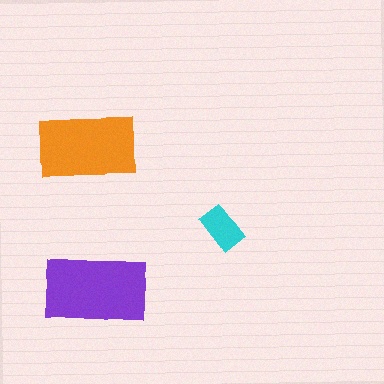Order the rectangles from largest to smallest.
the purple one, the orange one, the cyan one.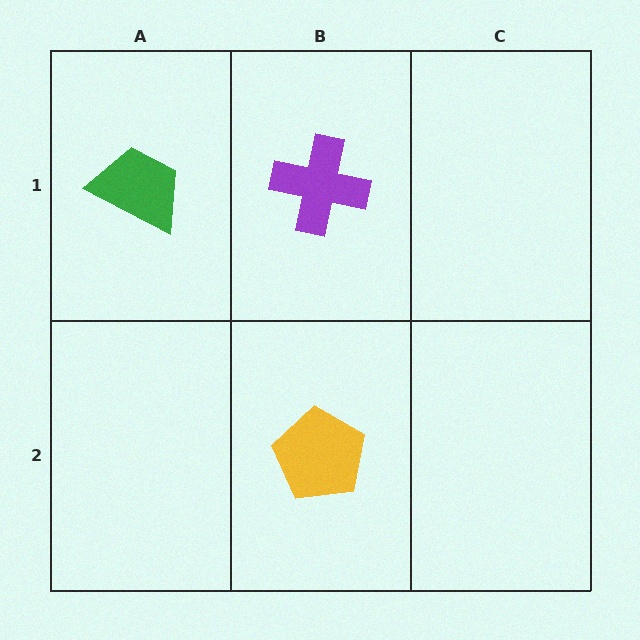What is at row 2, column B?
A yellow pentagon.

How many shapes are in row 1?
2 shapes.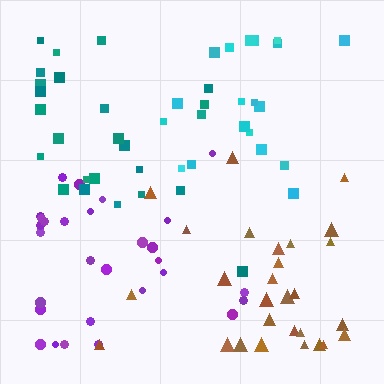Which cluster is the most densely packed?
Teal.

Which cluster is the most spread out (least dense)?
Brown.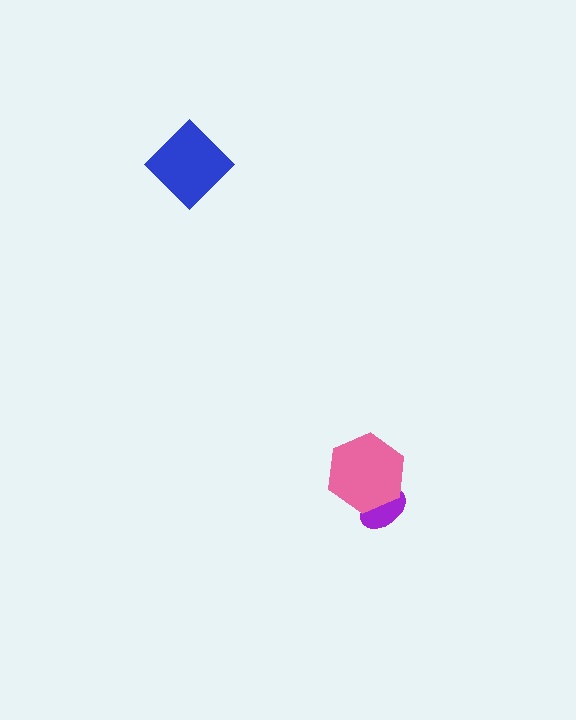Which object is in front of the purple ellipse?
The pink hexagon is in front of the purple ellipse.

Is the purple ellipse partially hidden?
Yes, it is partially covered by another shape.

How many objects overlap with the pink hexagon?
1 object overlaps with the pink hexagon.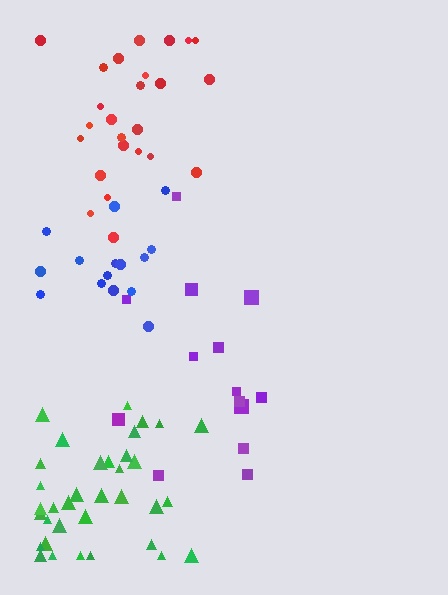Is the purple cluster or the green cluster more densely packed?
Green.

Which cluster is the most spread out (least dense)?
Purple.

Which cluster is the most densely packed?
Green.